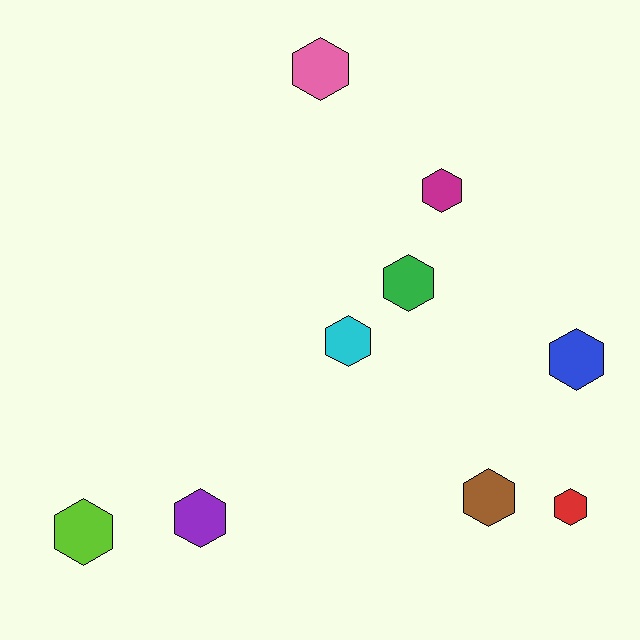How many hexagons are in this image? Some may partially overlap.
There are 9 hexagons.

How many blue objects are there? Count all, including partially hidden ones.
There is 1 blue object.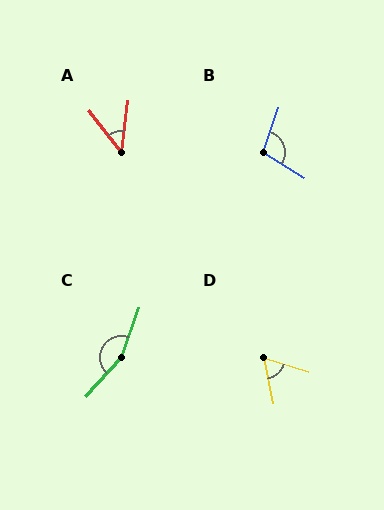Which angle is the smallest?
A, at approximately 45 degrees.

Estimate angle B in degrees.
Approximately 102 degrees.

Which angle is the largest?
C, at approximately 156 degrees.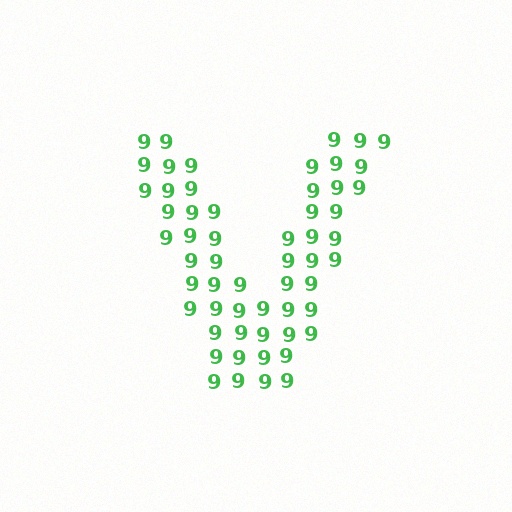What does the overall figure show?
The overall figure shows the letter V.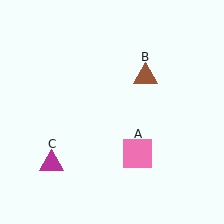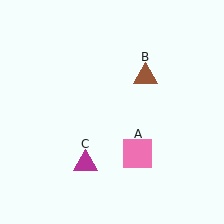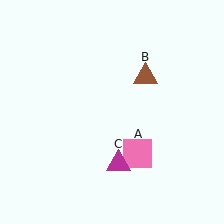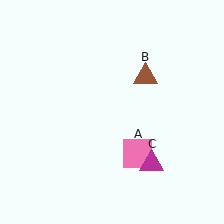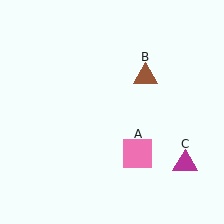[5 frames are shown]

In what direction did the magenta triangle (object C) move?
The magenta triangle (object C) moved right.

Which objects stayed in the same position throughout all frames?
Pink square (object A) and brown triangle (object B) remained stationary.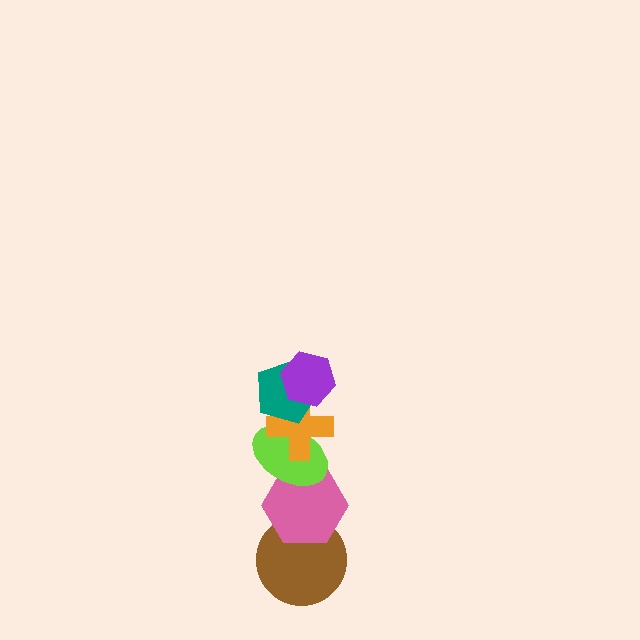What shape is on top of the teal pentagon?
The purple hexagon is on top of the teal pentagon.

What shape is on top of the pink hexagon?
The lime ellipse is on top of the pink hexagon.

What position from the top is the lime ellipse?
The lime ellipse is 4th from the top.